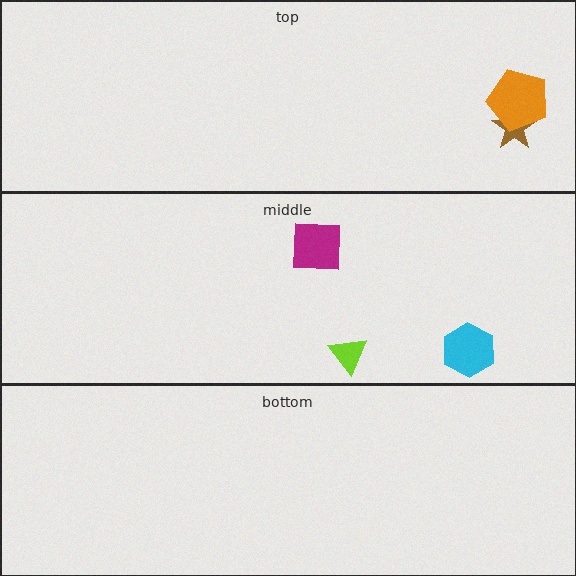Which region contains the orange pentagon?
The top region.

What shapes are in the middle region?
The lime triangle, the magenta square, the cyan hexagon.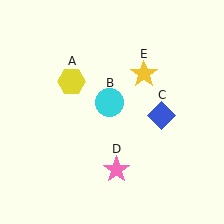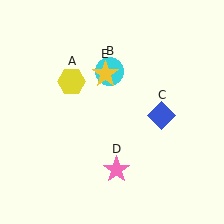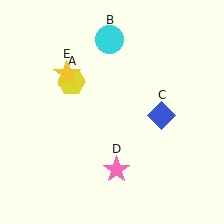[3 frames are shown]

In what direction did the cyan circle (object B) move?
The cyan circle (object B) moved up.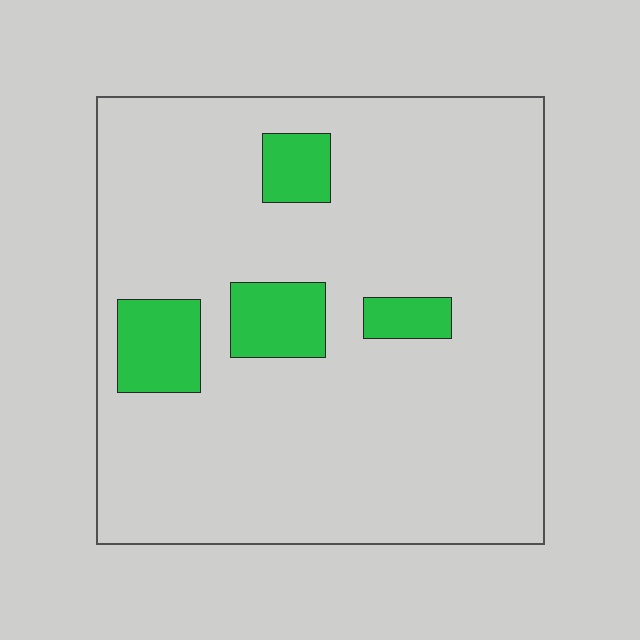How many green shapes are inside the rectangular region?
4.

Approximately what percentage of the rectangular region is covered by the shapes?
Approximately 10%.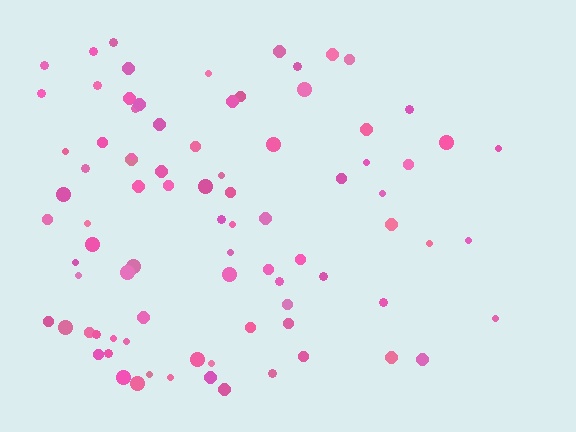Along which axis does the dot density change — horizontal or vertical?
Horizontal.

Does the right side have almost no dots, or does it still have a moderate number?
Still a moderate number, just noticeably fewer than the left.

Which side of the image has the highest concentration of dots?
The left.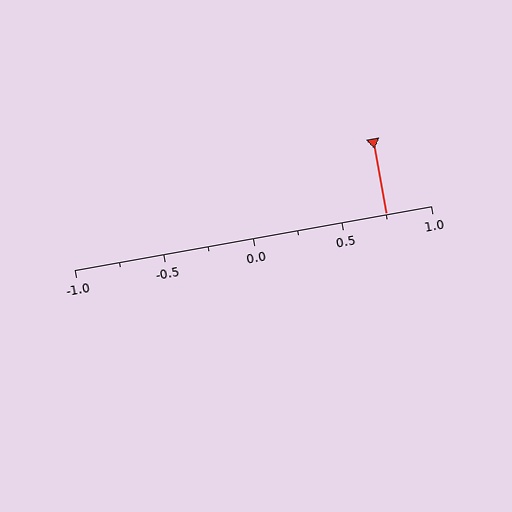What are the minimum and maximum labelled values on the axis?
The axis runs from -1.0 to 1.0.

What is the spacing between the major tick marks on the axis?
The major ticks are spaced 0.5 apart.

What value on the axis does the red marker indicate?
The marker indicates approximately 0.75.